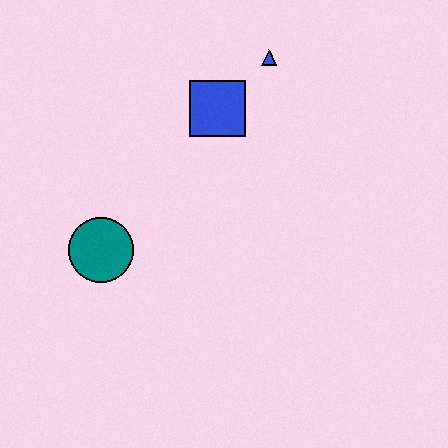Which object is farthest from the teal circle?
The blue triangle is farthest from the teal circle.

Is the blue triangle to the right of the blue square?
Yes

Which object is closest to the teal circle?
The blue square is closest to the teal circle.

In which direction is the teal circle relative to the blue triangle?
The teal circle is below the blue triangle.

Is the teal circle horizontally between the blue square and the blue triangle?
No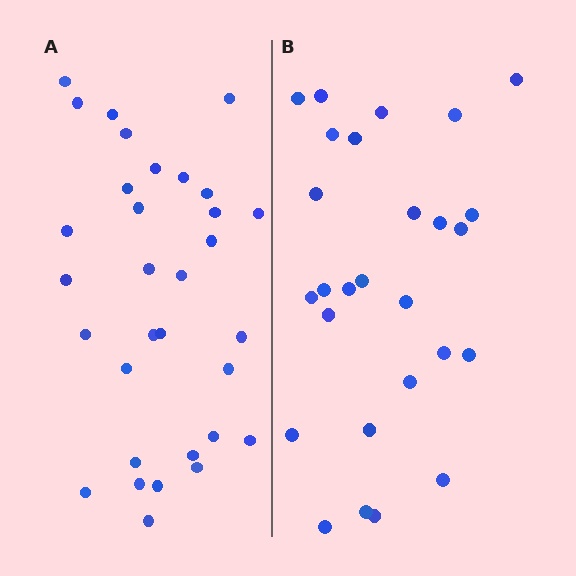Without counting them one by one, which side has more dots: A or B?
Region A (the left region) has more dots.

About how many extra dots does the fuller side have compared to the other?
Region A has about 5 more dots than region B.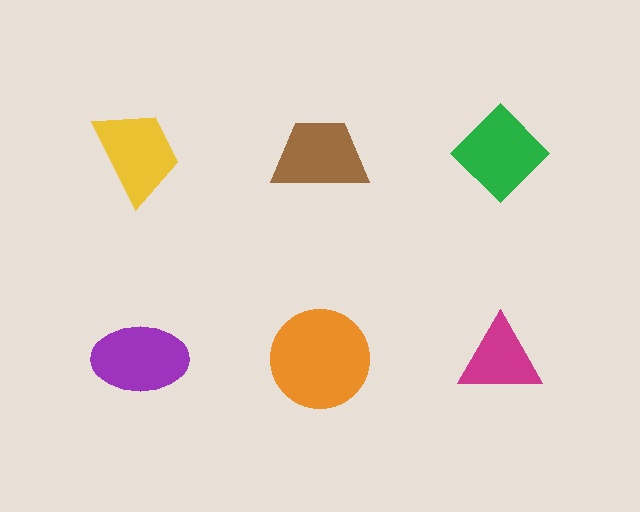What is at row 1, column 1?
A yellow trapezoid.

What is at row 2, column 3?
A magenta triangle.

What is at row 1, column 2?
A brown trapezoid.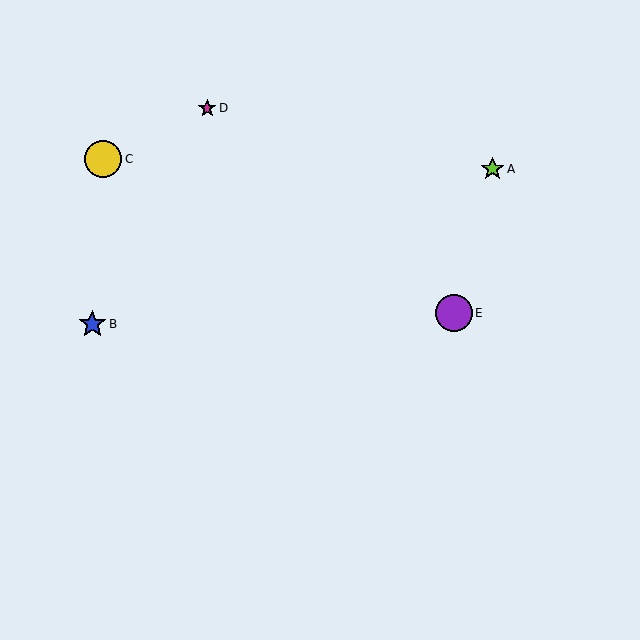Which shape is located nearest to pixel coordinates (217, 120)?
The magenta star (labeled D) at (207, 108) is nearest to that location.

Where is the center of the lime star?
The center of the lime star is at (493, 169).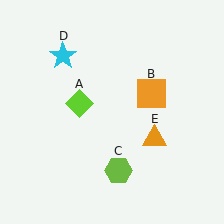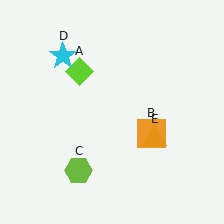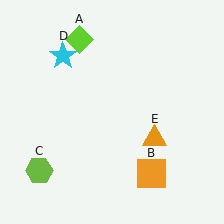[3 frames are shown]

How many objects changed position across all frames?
3 objects changed position: lime diamond (object A), orange square (object B), lime hexagon (object C).